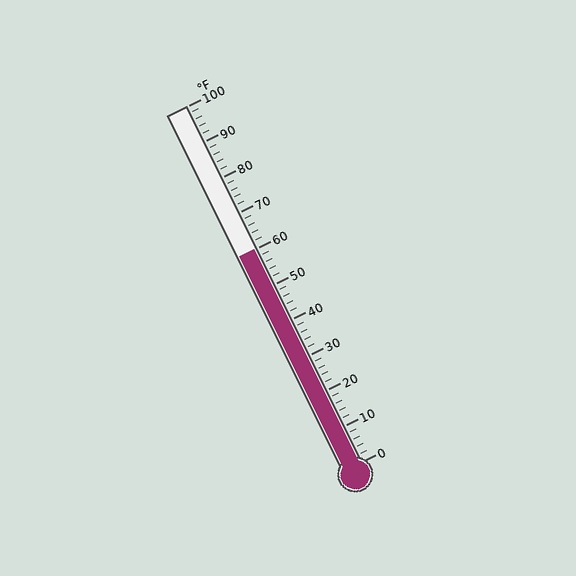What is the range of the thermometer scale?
The thermometer scale ranges from 0°F to 100°F.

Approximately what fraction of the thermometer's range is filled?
The thermometer is filled to approximately 60% of its range.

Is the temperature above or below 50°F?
The temperature is above 50°F.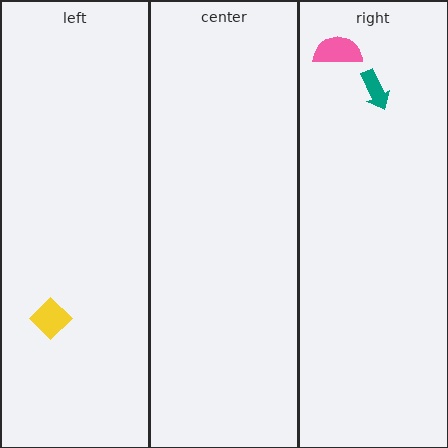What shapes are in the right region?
The pink semicircle, the teal arrow.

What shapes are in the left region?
The yellow diamond.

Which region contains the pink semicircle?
The right region.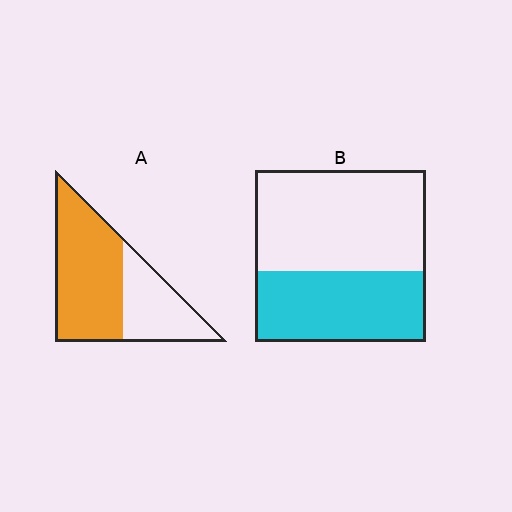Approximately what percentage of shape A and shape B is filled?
A is approximately 65% and B is approximately 40%.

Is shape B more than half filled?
No.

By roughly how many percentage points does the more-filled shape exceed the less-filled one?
By roughly 20 percentage points (A over B).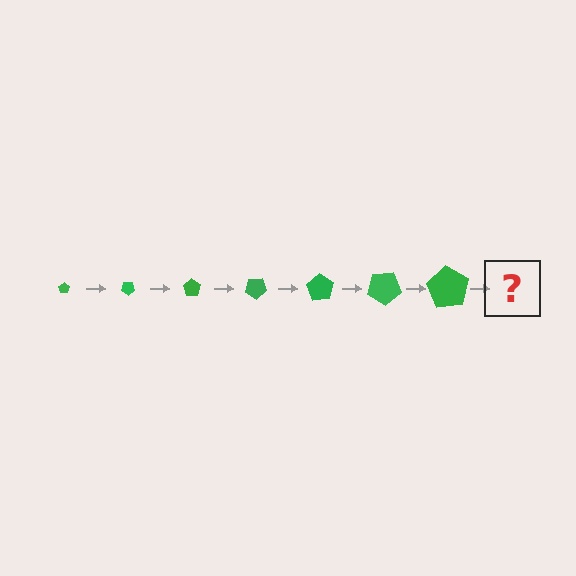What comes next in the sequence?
The next element should be a pentagon, larger than the previous one and rotated 245 degrees from the start.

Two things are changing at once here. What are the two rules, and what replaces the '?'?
The two rules are that the pentagon grows larger each step and it rotates 35 degrees each step. The '?' should be a pentagon, larger than the previous one and rotated 245 degrees from the start.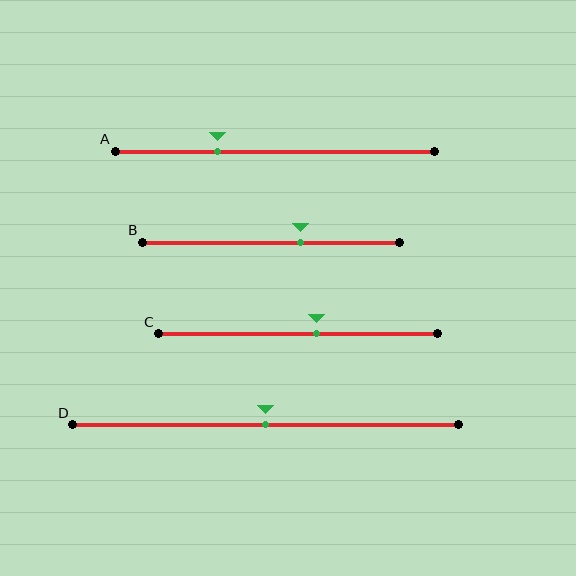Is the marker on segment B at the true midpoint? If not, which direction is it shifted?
No, the marker on segment B is shifted to the right by about 12% of the segment length.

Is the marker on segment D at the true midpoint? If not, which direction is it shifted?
Yes, the marker on segment D is at the true midpoint.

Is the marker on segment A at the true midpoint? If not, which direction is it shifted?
No, the marker on segment A is shifted to the left by about 18% of the segment length.